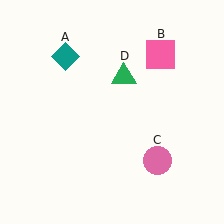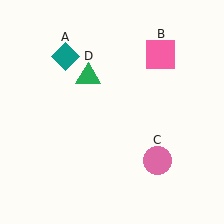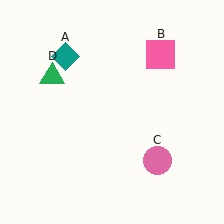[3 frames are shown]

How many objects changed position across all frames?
1 object changed position: green triangle (object D).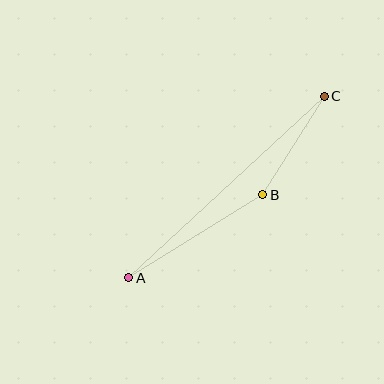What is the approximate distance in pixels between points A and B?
The distance between A and B is approximately 158 pixels.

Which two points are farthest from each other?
Points A and C are farthest from each other.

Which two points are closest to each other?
Points B and C are closest to each other.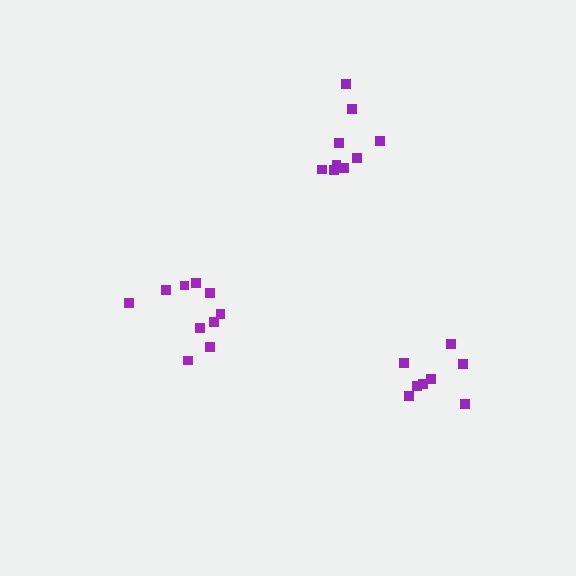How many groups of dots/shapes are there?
There are 3 groups.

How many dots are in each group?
Group 1: 9 dots, Group 2: 10 dots, Group 3: 9 dots (28 total).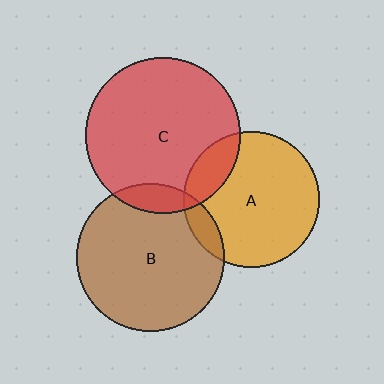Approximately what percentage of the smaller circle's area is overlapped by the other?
Approximately 10%.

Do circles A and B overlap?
Yes.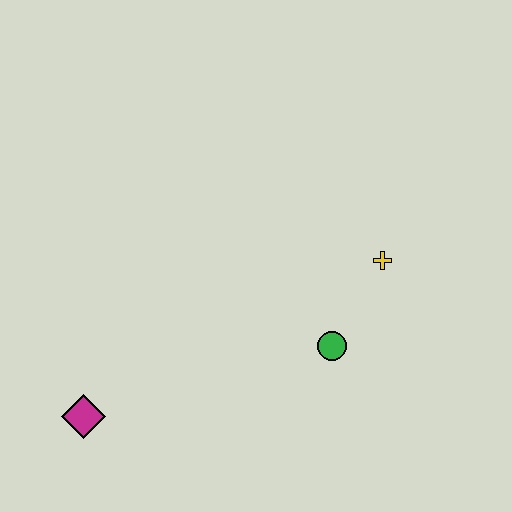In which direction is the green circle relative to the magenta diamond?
The green circle is to the right of the magenta diamond.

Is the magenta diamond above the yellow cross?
No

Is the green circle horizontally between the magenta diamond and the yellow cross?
Yes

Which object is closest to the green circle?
The yellow cross is closest to the green circle.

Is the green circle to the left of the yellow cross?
Yes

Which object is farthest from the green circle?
The magenta diamond is farthest from the green circle.